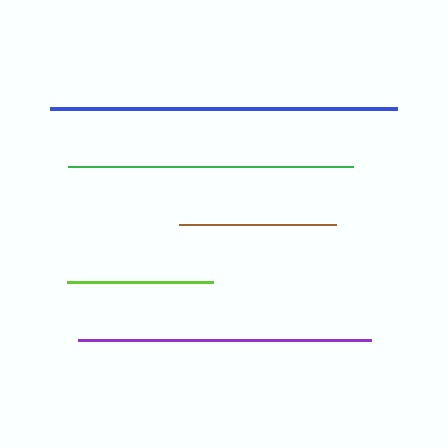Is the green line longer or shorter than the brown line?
The green line is longer than the brown line.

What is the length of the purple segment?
The purple segment is approximately 292 pixels long.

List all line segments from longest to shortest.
From longest to shortest: blue, purple, green, brown, lime.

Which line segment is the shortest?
The lime line is the shortest at approximately 146 pixels.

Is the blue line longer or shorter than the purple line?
The blue line is longer than the purple line.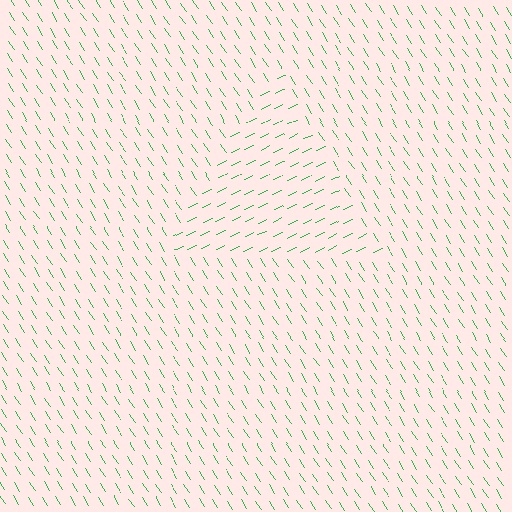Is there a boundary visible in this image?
Yes, there is a texture boundary formed by a change in line orientation.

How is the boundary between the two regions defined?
The boundary is defined purely by a change in line orientation (approximately 82 degrees difference). All lines are the same color and thickness.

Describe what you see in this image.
The image is filled with small green line segments. A triangle region in the image has lines oriented differently from the surrounding lines, creating a visible texture boundary.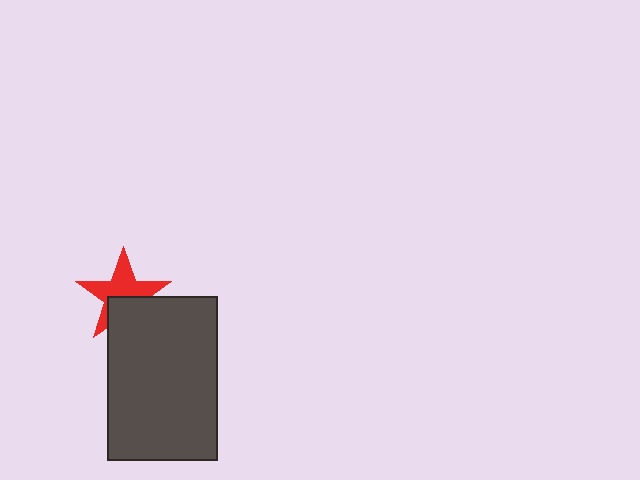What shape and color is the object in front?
The object in front is a dark gray rectangle.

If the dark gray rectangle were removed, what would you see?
You would see the complete red star.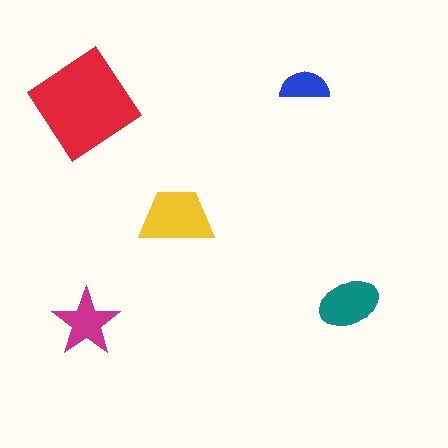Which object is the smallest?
The blue semicircle.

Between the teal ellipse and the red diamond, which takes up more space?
The red diamond.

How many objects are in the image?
There are 5 objects in the image.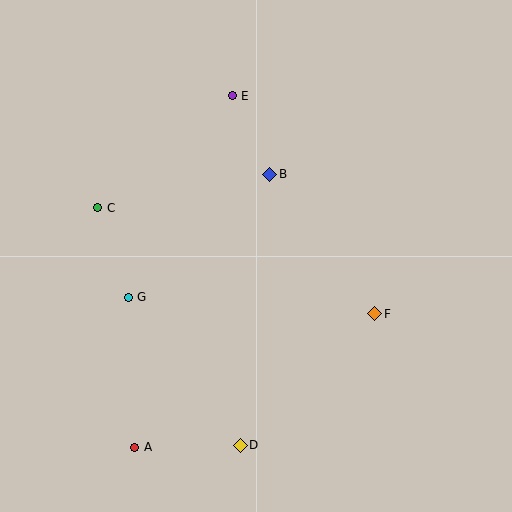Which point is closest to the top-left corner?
Point C is closest to the top-left corner.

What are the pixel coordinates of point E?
Point E is at (232, 96).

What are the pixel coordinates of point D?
Point D is at (240, 445).